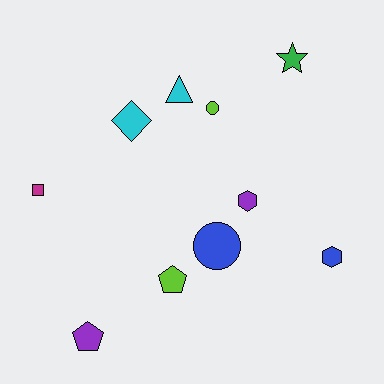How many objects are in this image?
There are 10 objects.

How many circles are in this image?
There are 2 circles.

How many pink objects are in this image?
There are no pink objects.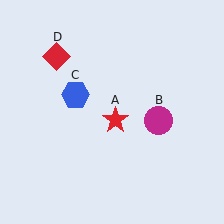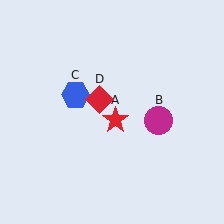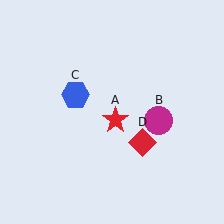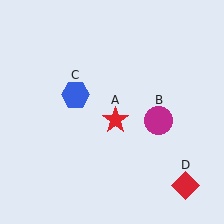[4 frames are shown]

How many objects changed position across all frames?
1 object changed position: red diamond (object D).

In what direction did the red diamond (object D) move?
The red diamond (object D) moved down and to the right.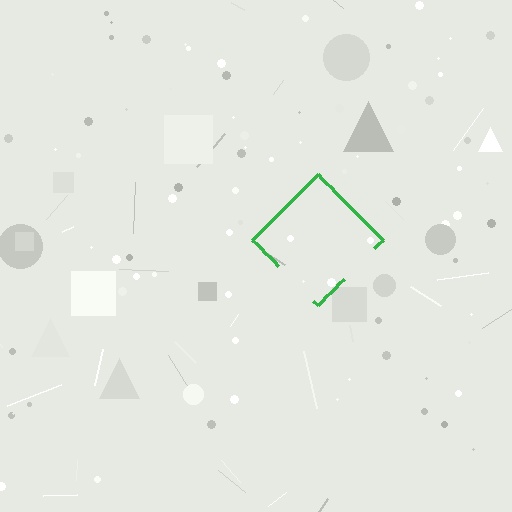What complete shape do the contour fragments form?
The contour fragments form a diamond.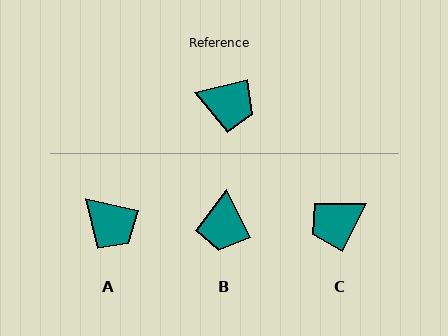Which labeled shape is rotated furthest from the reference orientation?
C, about 130 degrees away.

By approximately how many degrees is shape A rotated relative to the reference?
Approximately 26 degrees clockwise.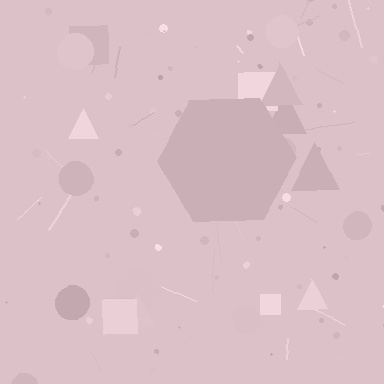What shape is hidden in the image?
A hexagon is hidden in the image.